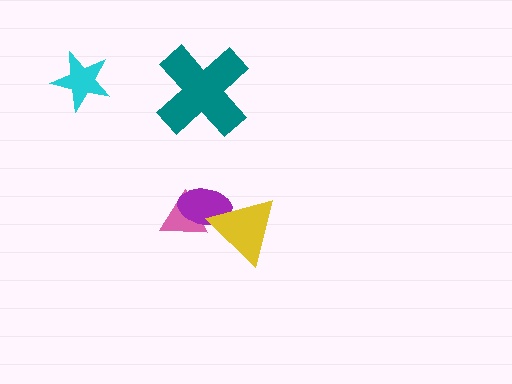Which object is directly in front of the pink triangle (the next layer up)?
The purple ellipse is directly in front of the pink triangle.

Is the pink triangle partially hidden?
Yes, it is partially covered by another shape.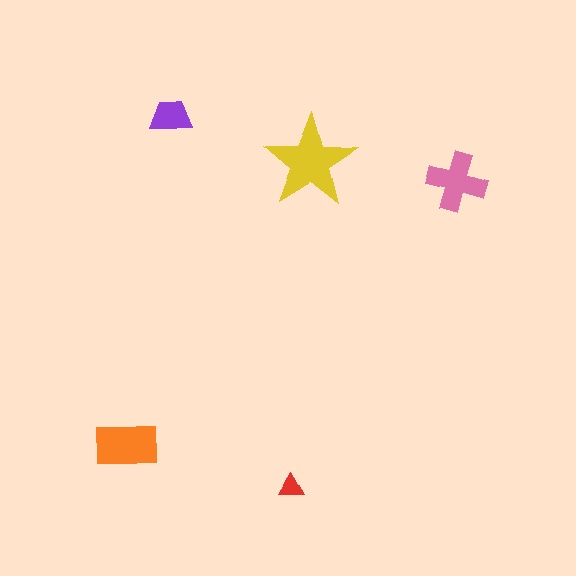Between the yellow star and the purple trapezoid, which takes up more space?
The yellow star.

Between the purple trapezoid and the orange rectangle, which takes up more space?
The orange rectangle.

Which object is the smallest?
The red triangle.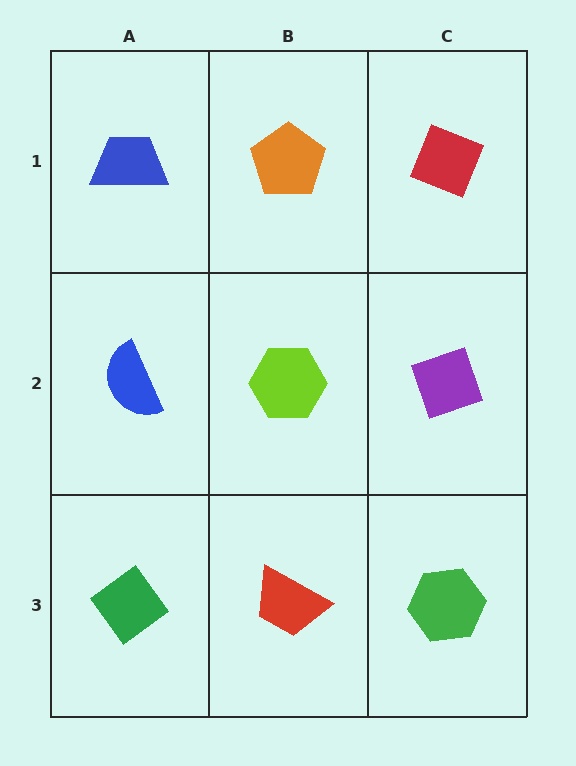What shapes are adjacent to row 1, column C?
A purple diamond (row 2, column C), an orange pentagon (row 1, column B).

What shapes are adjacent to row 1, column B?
A lime hexagon (row 2, column B), a blue trapezoid (row 1, column A), a red diamond (row 1, column C).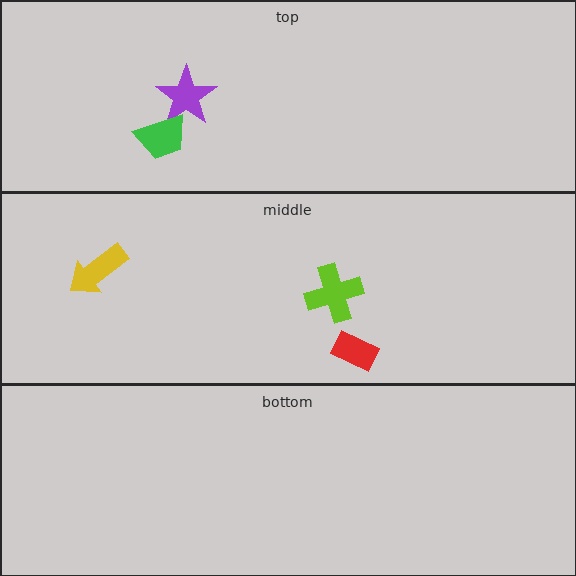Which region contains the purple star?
The top region.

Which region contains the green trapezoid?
The top region.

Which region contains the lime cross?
The middle region.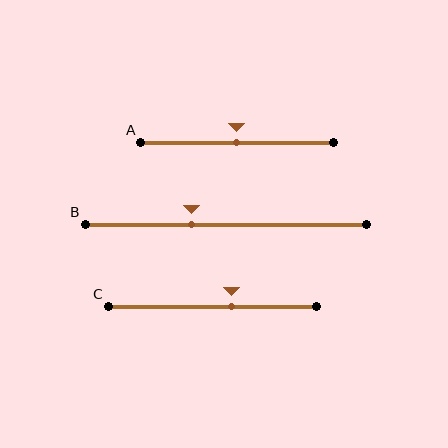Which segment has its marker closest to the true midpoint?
Segment A has its marker closest to the true midpoint.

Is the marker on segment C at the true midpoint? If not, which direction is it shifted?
No, the marker on segment C is shifted to the right by about 9% of the segment length.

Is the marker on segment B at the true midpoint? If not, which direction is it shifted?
No, the marker on segment B is shifted to the left by about 12% of the segment length.